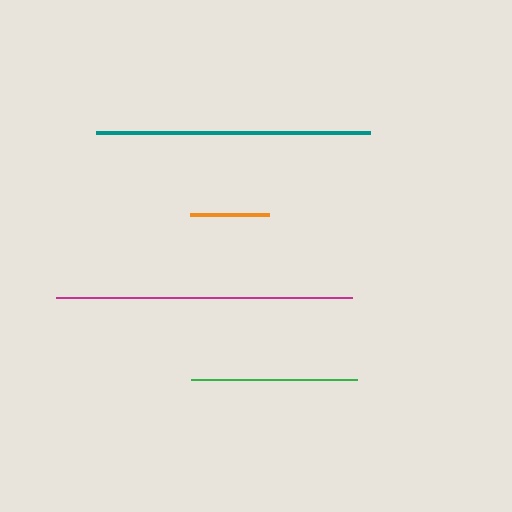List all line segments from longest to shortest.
From longest to shortest: magenta, teal, green, orange.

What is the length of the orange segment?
The orange segment is approximately 79 pixels long.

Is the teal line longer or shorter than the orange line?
The teal line is longer than the orange line.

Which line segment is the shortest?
The orange line is the shortest at approximately 79 pixels.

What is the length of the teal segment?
The teal segment is approximately 274 pixels long.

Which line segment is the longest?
The magenta line is the longest at approximately 296 pixels.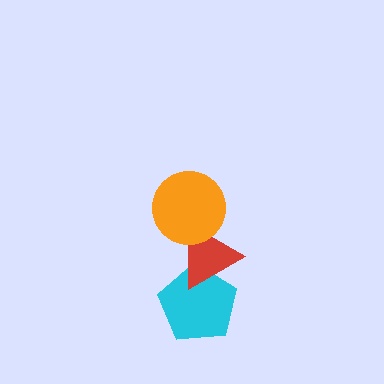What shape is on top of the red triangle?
The orange circle is on top of the red triangle.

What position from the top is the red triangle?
The red triangle is 2nd from the top.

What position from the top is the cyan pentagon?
The cyan pentagon is 3rd from the top.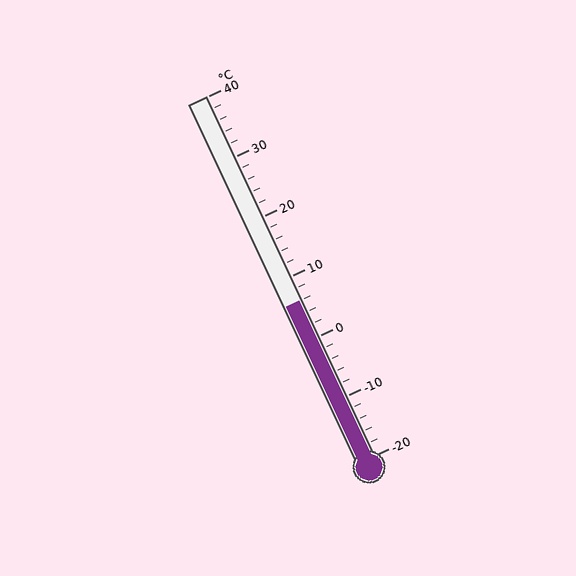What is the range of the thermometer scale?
The thermometer scale ranges from -20°C to 40°C.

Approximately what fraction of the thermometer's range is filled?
The thermometer is filled to approximately 45% of its range.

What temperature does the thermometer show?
The thermometer shows approximately 6°C.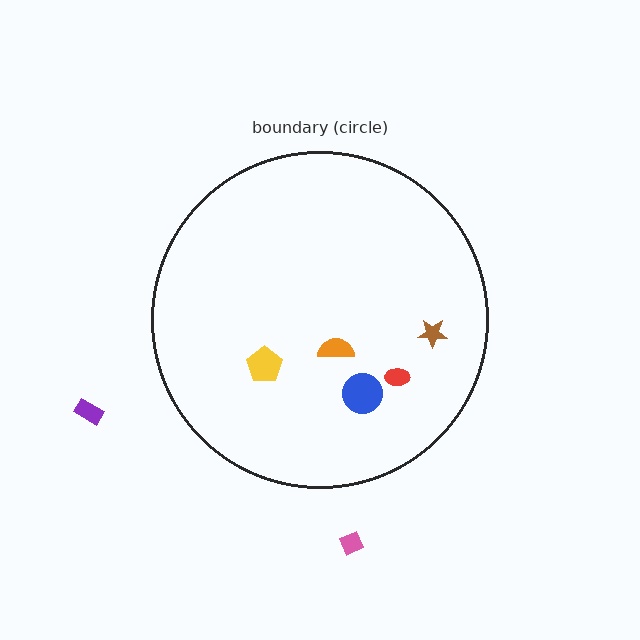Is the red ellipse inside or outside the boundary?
Inside.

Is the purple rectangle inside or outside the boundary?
Outside.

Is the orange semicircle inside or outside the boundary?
Inside.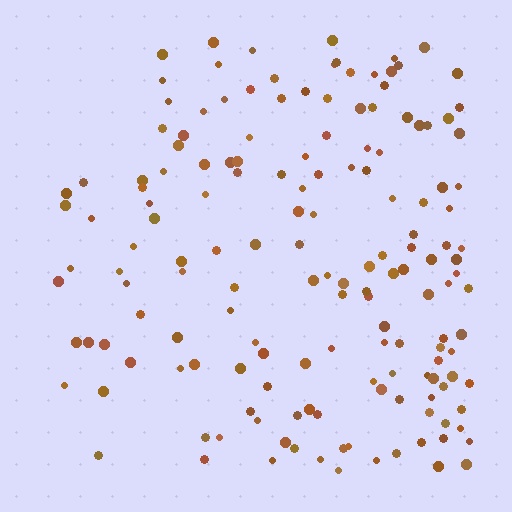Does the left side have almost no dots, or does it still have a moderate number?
Still a moderate number, just noticeably fewer than the right.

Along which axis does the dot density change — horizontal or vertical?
Horizontal.